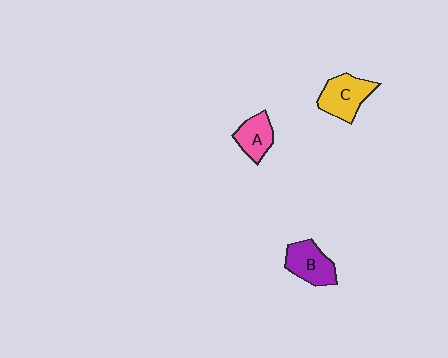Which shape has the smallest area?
Shape A (pink).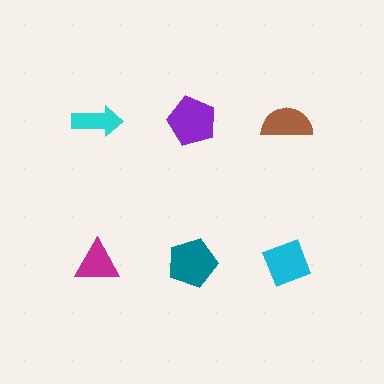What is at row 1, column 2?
A purple pentagon.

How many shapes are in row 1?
3 shapes.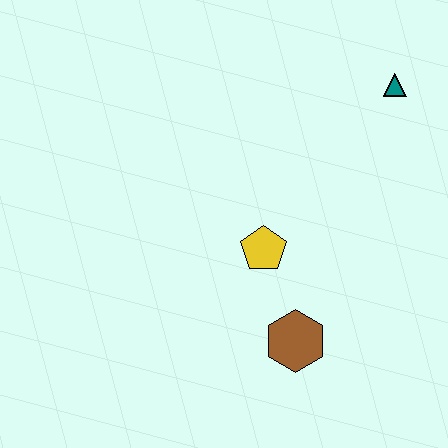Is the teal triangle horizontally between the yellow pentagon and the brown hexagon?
No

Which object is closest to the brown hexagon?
The yellow pentagon is closest to the brown hexagon.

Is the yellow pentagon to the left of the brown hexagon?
Yes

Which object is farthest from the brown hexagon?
The teal triangle is farthest from the brown hexagon.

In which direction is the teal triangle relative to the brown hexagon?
The teal triangle is above the brown hexagon.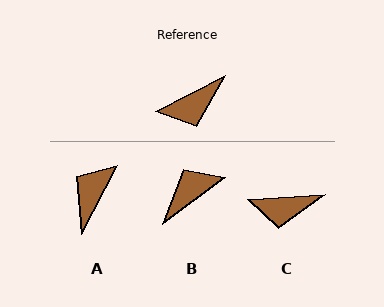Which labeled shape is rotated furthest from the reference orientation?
B, about 171 degrees away.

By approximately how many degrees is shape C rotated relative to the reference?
Approximately 23 degrees clockwise.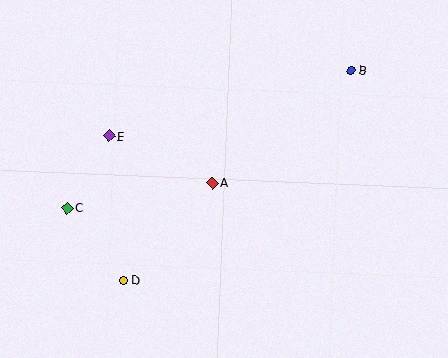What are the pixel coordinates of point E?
Point E is at (109, 136).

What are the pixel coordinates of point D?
Point D is at (123, 280).